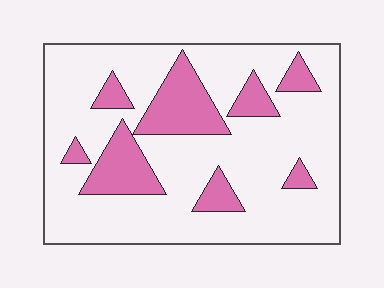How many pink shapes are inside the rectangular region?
8.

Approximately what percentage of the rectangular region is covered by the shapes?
Approximately 20%.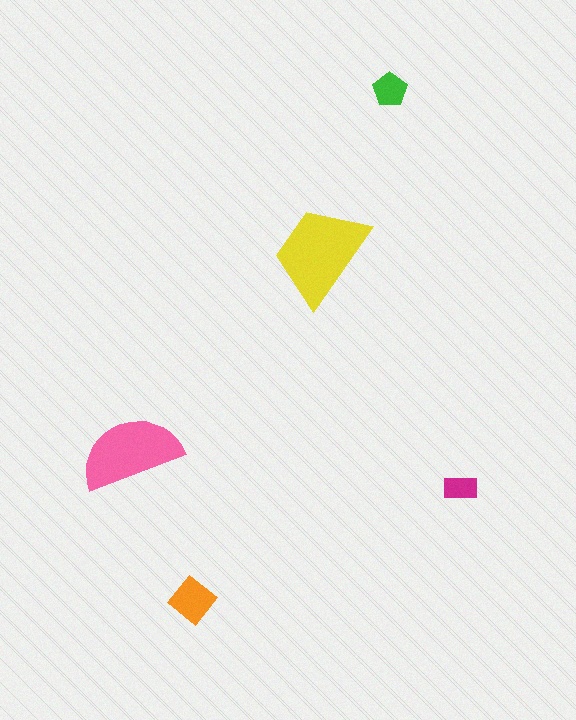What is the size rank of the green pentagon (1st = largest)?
4th.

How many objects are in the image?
There are 5 objects in the image.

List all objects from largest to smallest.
The yellow trapezoid, the pink semicircle, the orange diamond, the green pentagon, the magenta rectangle.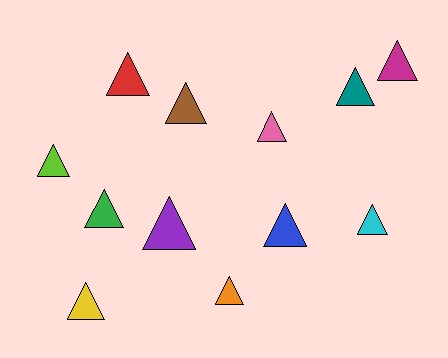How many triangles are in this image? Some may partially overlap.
There are 12 triangles.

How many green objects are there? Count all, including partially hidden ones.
There is 1 green object.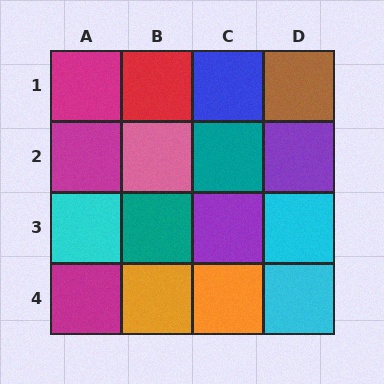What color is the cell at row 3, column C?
Purple.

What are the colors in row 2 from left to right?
Magenta, pink, teal, purple.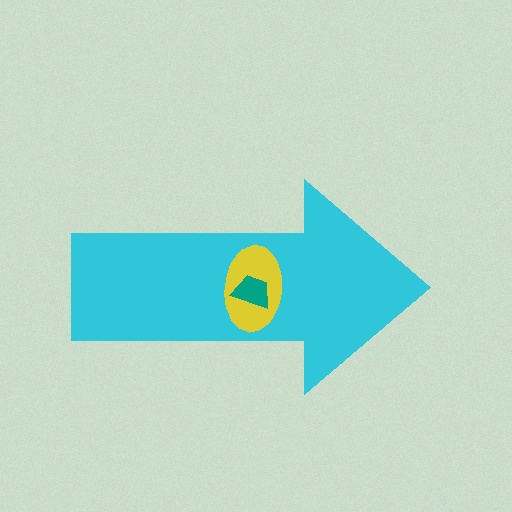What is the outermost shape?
The cyan arrow.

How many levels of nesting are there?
3.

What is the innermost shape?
The teal trapezoid.